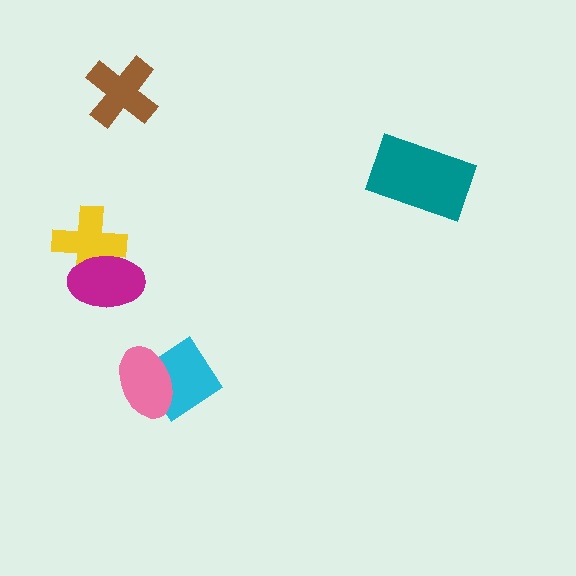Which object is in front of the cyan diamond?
The pink ellipse is in front of the cyan diamond.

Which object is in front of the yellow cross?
The magenta ellipse is in front of the yellow cross.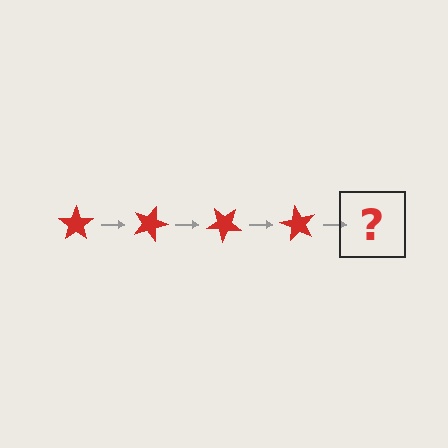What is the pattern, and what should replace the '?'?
The pattern is that the star rotates 20 degrees each step. The '?' should be a red star rotated 80 degrees.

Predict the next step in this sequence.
The next step is a red star rotated 80 degrees.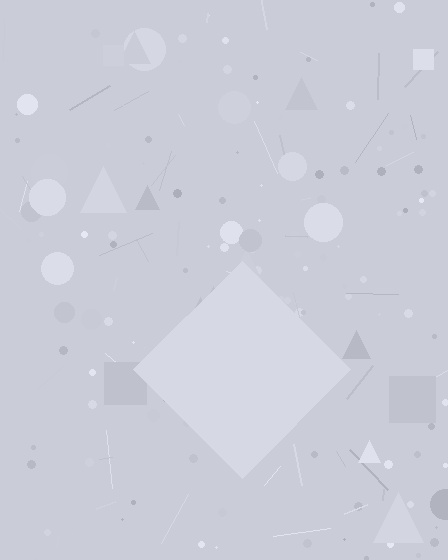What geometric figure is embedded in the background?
A diamond is embedded in the background.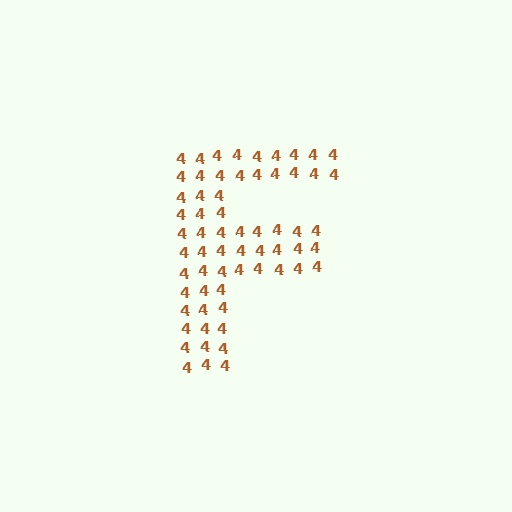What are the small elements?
The small elements are digit 4's.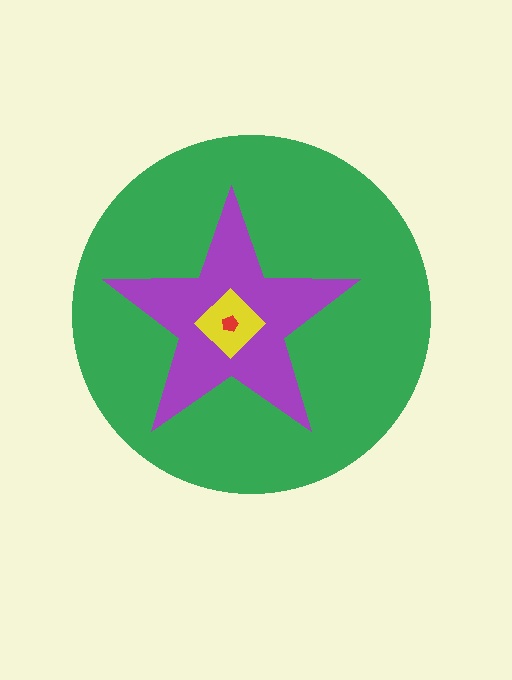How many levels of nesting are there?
4.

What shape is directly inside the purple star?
The yellow diamond.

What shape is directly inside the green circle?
The purple star.